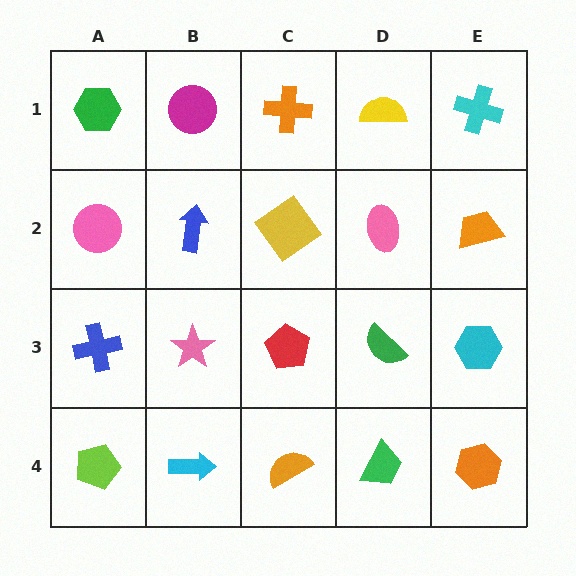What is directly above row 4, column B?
A pink star.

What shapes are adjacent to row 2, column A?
A green hexagon (row 1, column A), a blue cross (row 3, column A), a blue arrow (row 2, column B).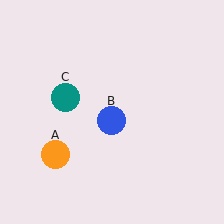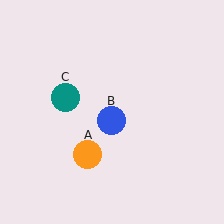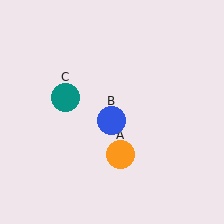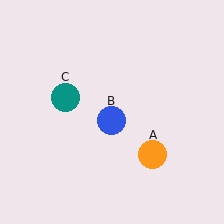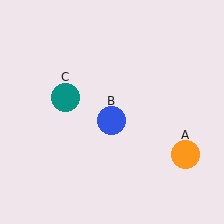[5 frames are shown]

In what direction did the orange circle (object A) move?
The orange circle (object A) moved right.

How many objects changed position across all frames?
1 object changed position: orange circle (object A).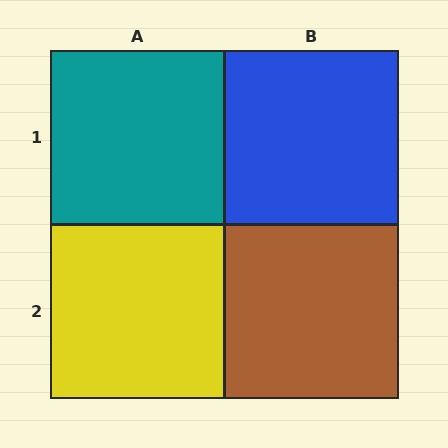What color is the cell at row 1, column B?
Blue.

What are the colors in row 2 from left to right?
Yellow, brown.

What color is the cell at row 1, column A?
Teal.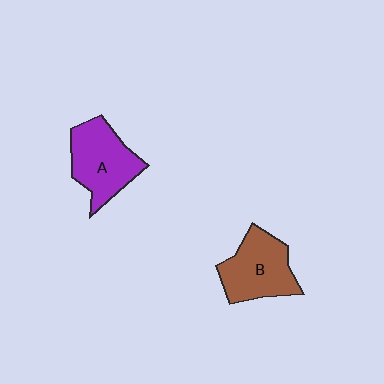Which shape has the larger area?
Shape A (purple).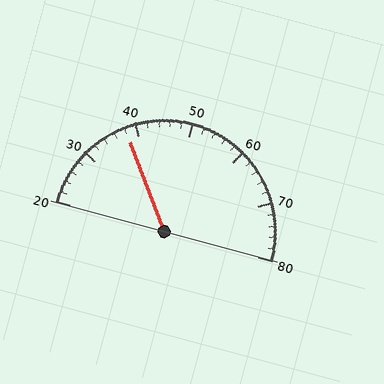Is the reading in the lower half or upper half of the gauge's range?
The reading is in the lower half of the range (20 to 80).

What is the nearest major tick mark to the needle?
The nearest major tick mark is 40.